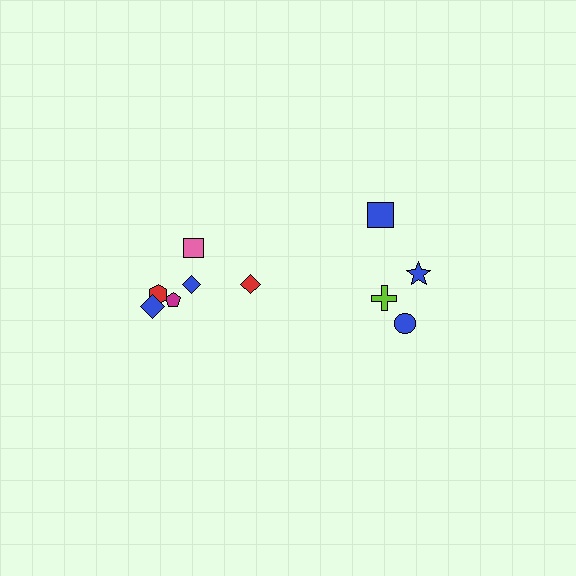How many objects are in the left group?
There are 6 objects.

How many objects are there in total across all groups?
There are 10 objects.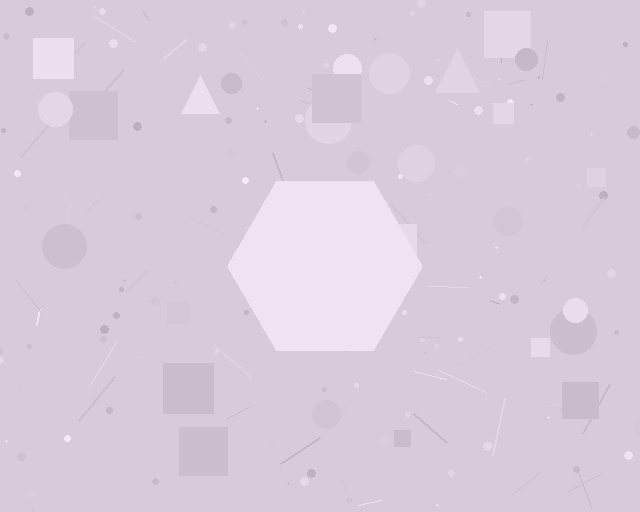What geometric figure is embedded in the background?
A hexagon is embedded in the background.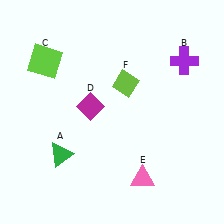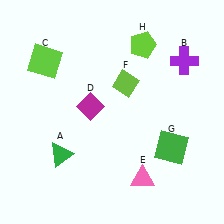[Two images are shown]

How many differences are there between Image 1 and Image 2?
There are 2 differences between the two images.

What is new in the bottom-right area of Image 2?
A green square (G) was added in the bottom-right area of Image 2.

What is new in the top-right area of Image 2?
A lime pentagon (H) was added in the top-right area of Image 2.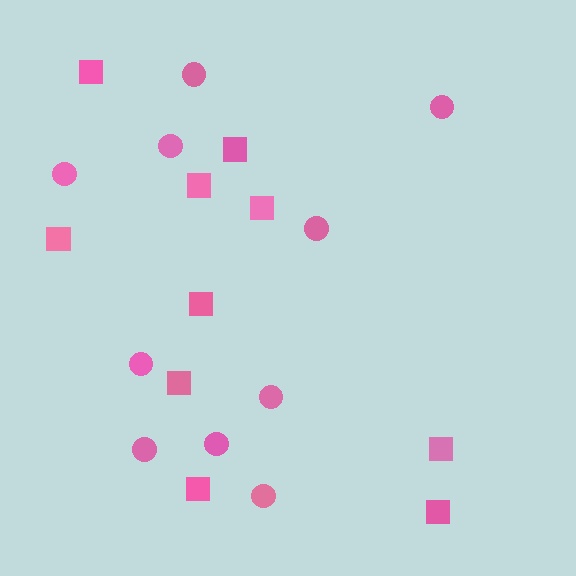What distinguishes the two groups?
There are 2 groups: one group of squares (10) and one group of circles (10).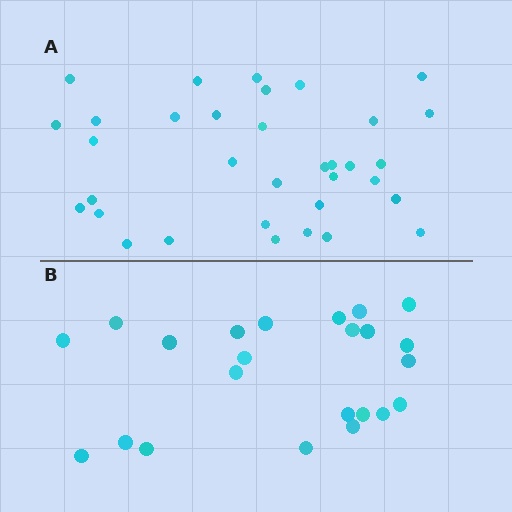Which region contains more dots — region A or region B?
Region A (the top region) has more dots.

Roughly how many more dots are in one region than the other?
Region A has roughly 12 or so more dots than region B.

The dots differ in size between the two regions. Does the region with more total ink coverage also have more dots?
No. Region B has more total ink coverage because its dots are larger, but region A actually contains more individual dots. Total area can be misleading — the number of items is what matters here.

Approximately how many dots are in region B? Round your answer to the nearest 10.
About 20 dots. (The exact count is 23, which rounds to 20.)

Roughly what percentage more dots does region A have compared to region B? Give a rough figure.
About 50% more.